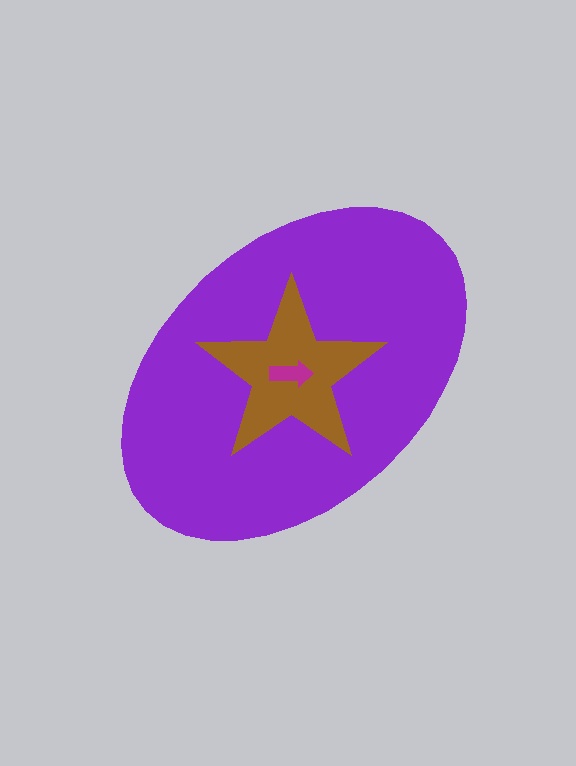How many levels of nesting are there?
3.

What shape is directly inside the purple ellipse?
The brown star.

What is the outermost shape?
The purple ellipse.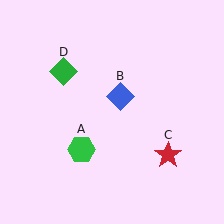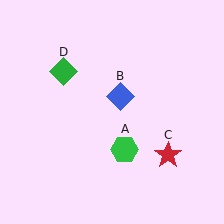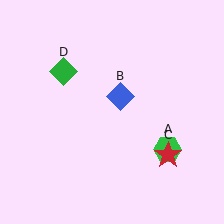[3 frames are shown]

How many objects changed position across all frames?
1 object changed position: green hexagon (object A).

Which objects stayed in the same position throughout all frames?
Blue diamond (object B) and red star (object C) and green diamond (object D) remained stationary.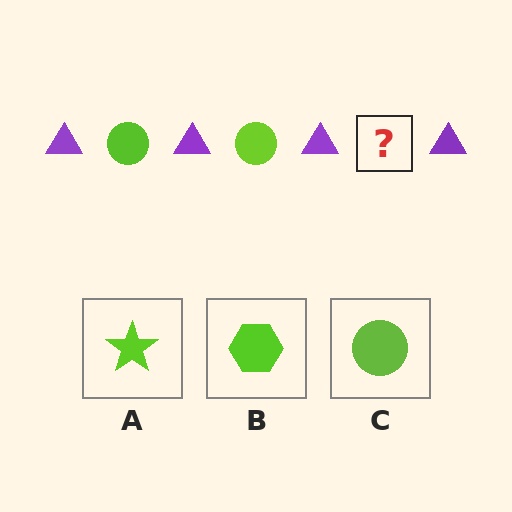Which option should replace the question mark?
Option C.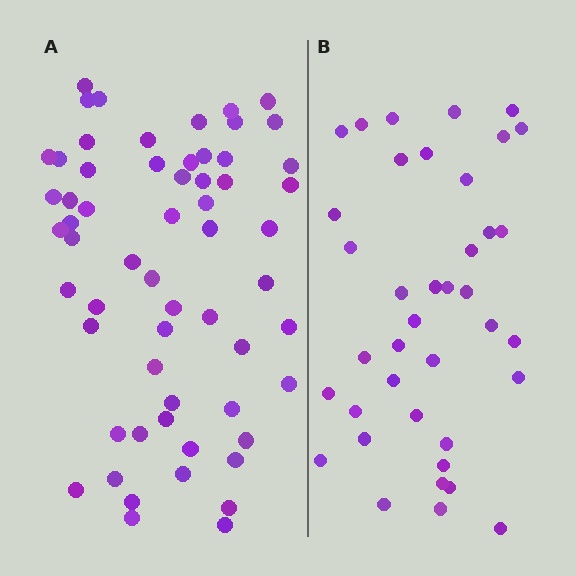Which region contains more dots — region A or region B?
Region A (the left region) has more dots.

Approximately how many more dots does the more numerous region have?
Region A has approximately 20 more dots than region B.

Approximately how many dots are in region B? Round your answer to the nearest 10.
About 40 dots. (The exact count is 39, which rounds to 40.)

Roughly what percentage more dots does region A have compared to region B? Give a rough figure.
About 55% more.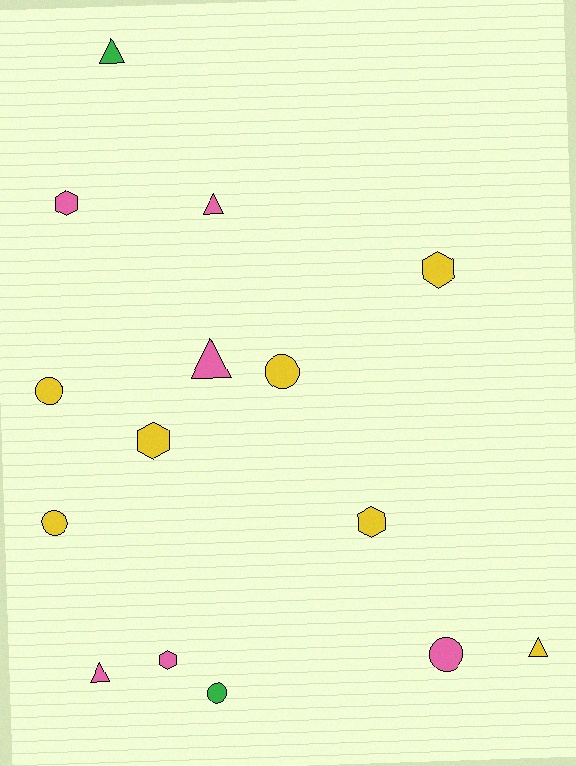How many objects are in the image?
There are 15 objects.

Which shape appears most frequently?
Triangle, with 5 objects.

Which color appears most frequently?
Yellow, with 7 objects.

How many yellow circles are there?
There are 3 yellow circles.